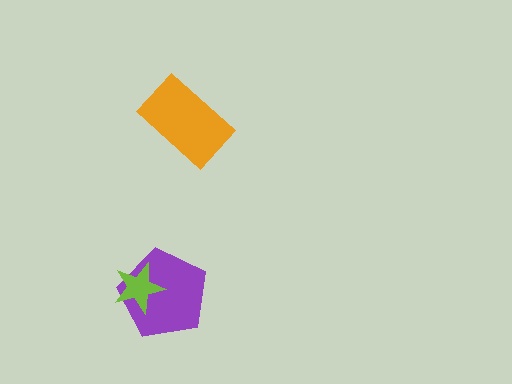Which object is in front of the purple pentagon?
The lime star is in front of the purple pentagon.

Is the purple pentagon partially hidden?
Yes, it is partially covered by another shape.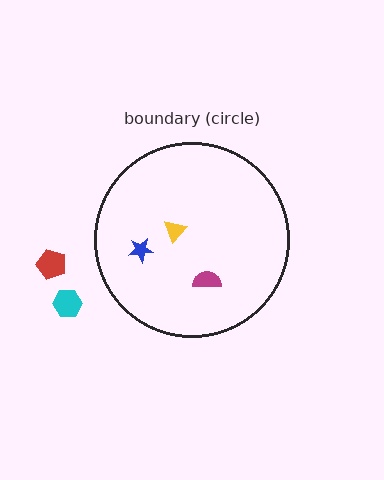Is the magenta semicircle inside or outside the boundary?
Inside.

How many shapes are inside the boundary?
3 inside, 2 outside.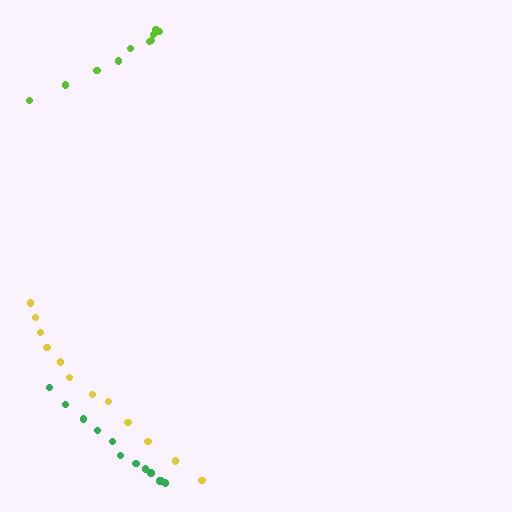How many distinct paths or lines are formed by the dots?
There are 3 distinct paths.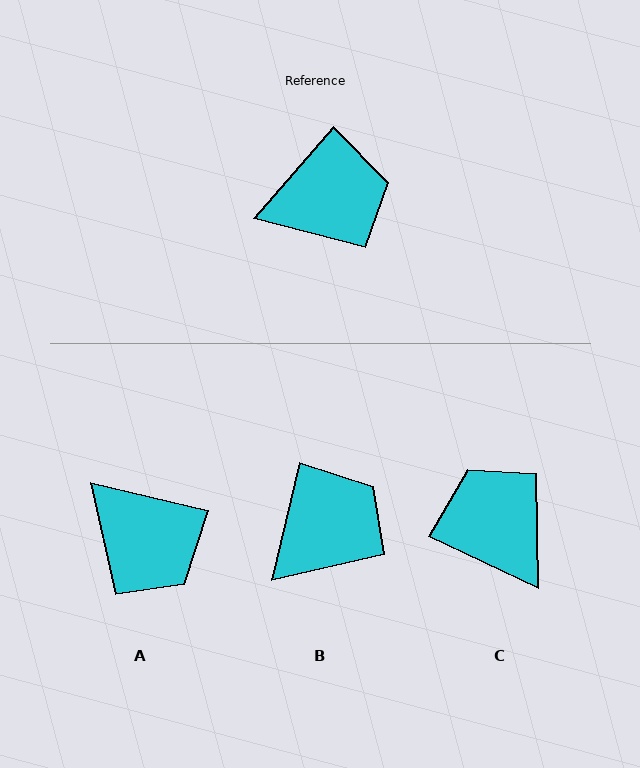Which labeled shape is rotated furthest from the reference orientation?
C, about 106 degrees away.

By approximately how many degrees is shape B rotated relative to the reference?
Approximately 28 degrees counter-clockwise.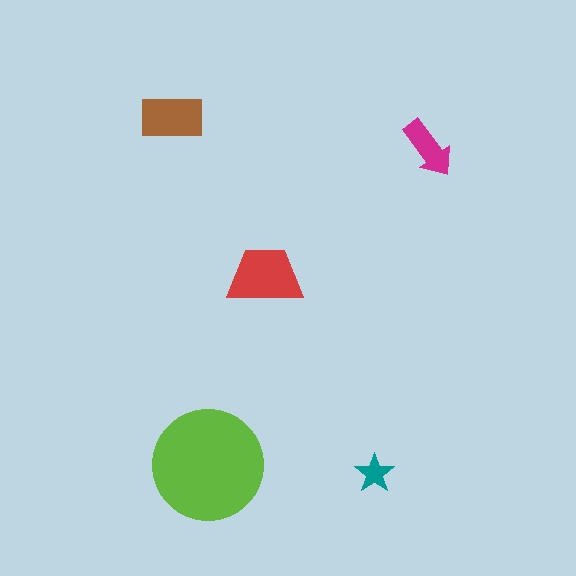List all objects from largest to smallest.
The lime circle, the red trapezoid, the brown rectangle, the magenta arrow, the teal star.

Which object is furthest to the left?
The brown rectangle is leftmost.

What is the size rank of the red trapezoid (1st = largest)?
2nd.